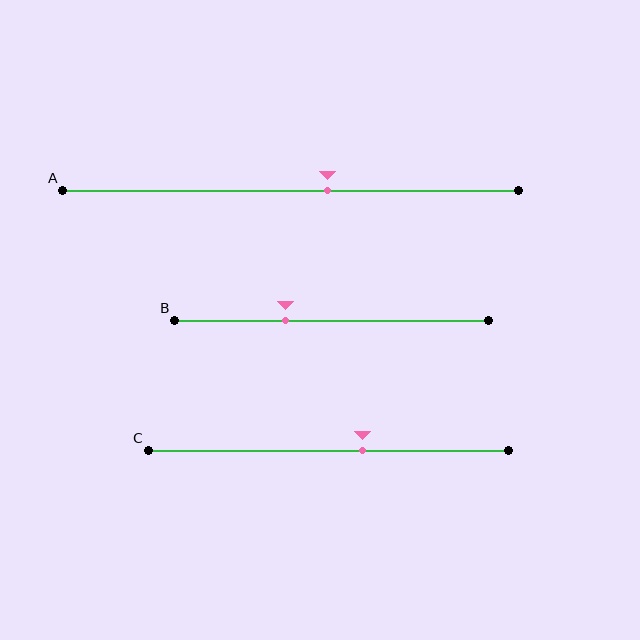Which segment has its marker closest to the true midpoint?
Segment A has its marker closest to the true midpoint.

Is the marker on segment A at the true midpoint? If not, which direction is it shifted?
No, the marker on segment A is shifted to the right by about 8% of the segment length.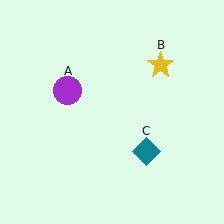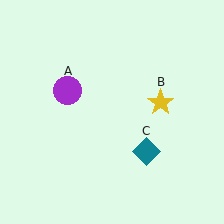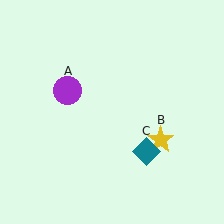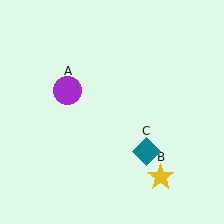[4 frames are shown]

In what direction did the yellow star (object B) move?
The yellow star (object B) moved down.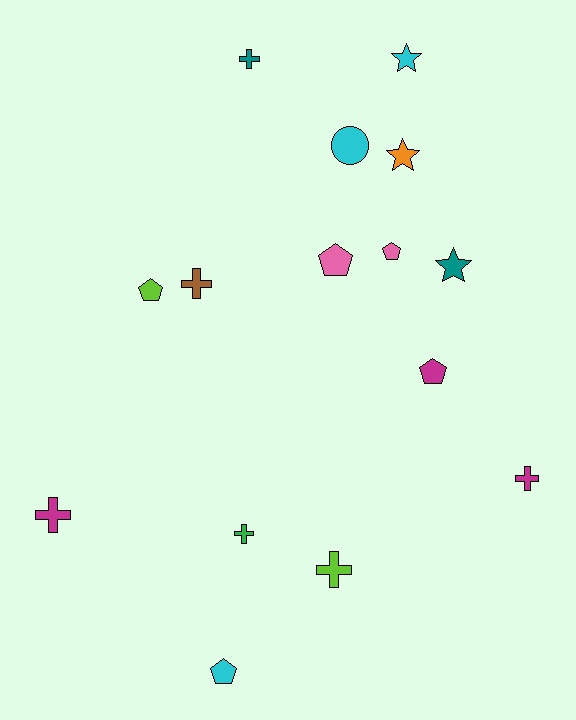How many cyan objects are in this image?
There are 3 cyan objects.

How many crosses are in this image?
There are 6 crosses.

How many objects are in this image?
There are 15 objects.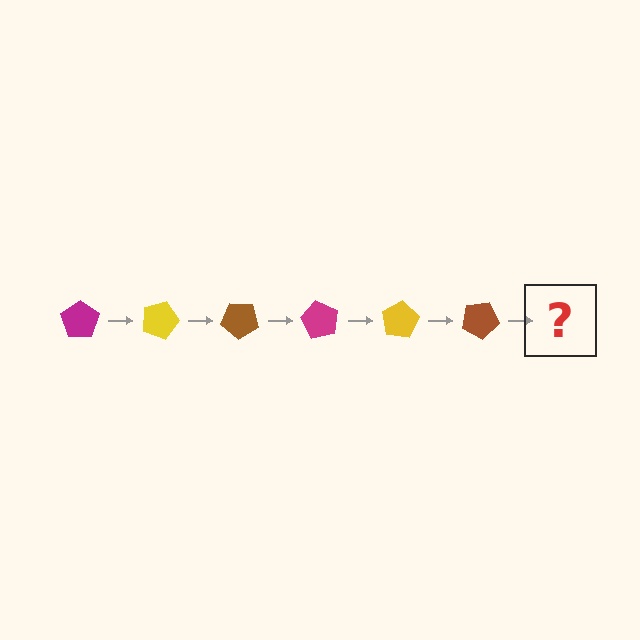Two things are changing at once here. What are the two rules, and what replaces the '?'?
The two rules are that it rotates 20 degrees each step and the color cycles through magenta, yellow, and brown. The '?' should be a magenta pentagon, rotated 120 degrees from the start.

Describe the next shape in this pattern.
It should be a magenta pentagon, rotated 120 degrees from the start.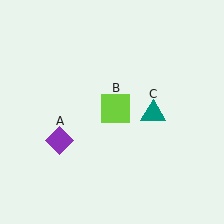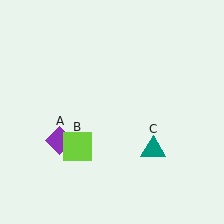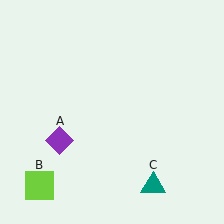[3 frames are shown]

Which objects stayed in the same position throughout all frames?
Purple diamond (object A) remained stationary.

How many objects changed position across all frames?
2 objects changed position: lime square (object B), teal triangle (object C).